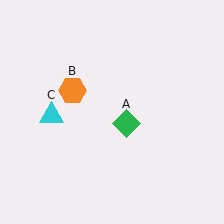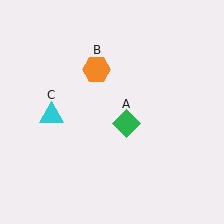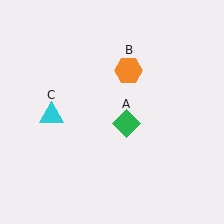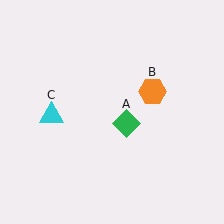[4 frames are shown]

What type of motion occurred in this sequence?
The orange hexagon (object B) rotated clockwise around the center of the scene.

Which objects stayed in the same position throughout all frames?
Green diamond (object A) and cyan triangle (object C) remained stationary.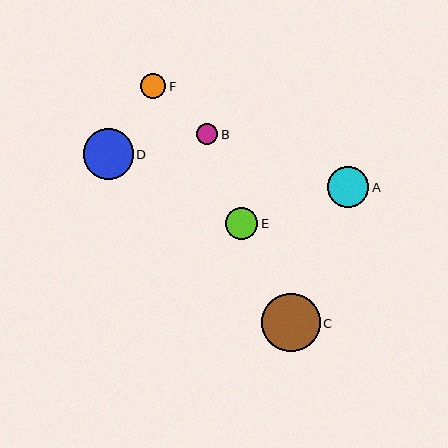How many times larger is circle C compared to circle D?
Circle C is approximately 1.2 times the size of circle D.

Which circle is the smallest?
Circle B is the smallest with a size of approximately 21 pixels.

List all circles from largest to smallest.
From largest to smallest: C, D, A, E, F, B.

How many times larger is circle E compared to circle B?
Circle E is approximately 1.5 times the size of circle B.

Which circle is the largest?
Circle C is the largest with a size of approximately 58 pixels.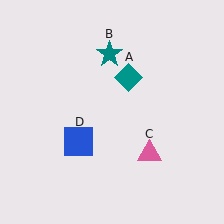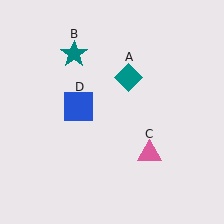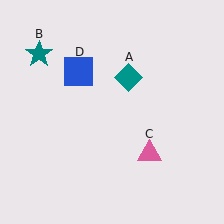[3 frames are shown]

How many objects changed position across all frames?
2 objects changed position: teal star (object B), blue square (object D).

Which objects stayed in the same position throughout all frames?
Teal diamond (object A) and pink triangle (object C) remained stationary.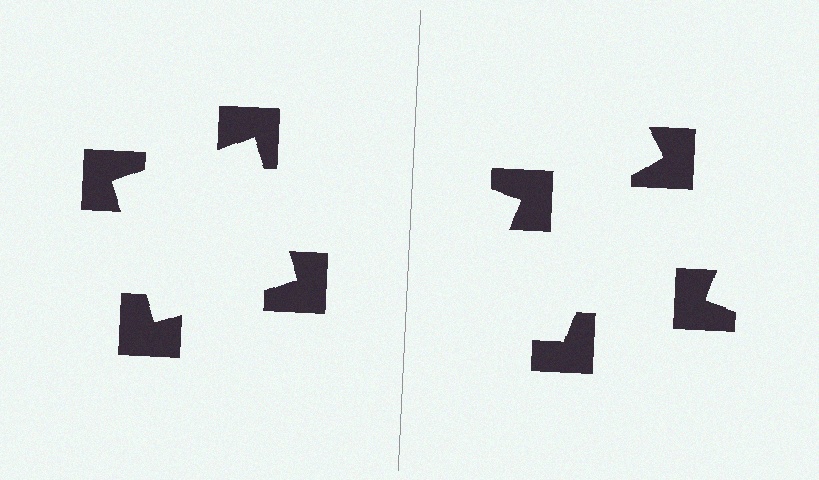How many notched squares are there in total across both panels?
8 — 4 on each side.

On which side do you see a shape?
An illusory square appears on the left side. On the right side the wedge cuts are rotated, so no coherent shape forms.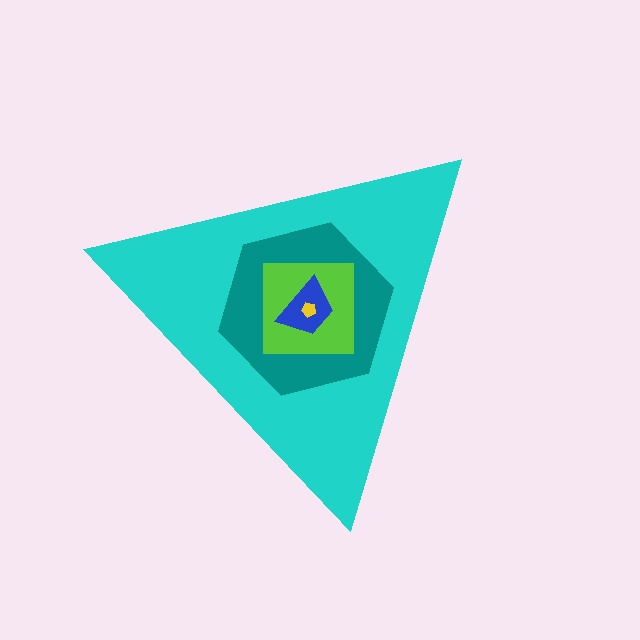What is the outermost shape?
The cyan triangle.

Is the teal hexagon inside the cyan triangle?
Yes.